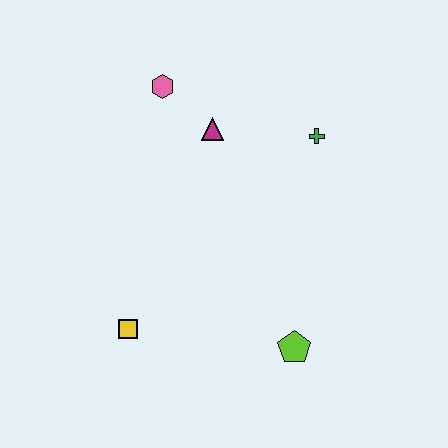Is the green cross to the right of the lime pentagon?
Yes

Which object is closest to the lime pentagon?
The yellow square is closest to the lime pentagon.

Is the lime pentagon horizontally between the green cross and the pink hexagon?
Yes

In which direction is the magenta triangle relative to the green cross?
The magenta triangle is to the left of the green cross.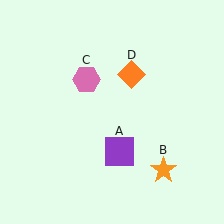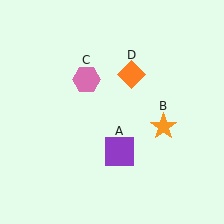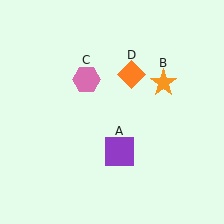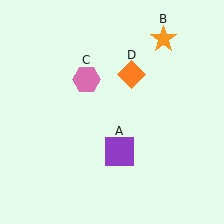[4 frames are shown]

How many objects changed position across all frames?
1 object changed position: orange star (object B).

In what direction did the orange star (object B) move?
The orange star (object B) moved up.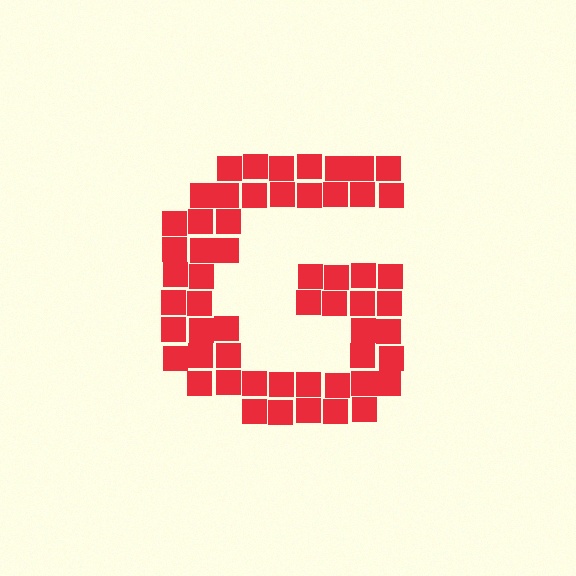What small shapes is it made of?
It is made of small squares.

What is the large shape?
The large shape is the letter G.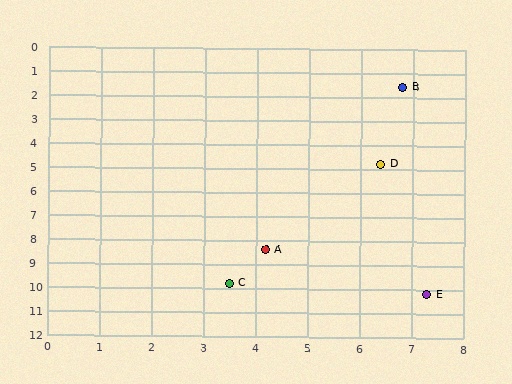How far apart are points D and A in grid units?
Points D and A are about 4.2 grid units apart.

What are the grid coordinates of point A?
Point A is at approximately (4.2, 8.4).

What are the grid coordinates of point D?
Point D is at approximately (6.4, 4.8).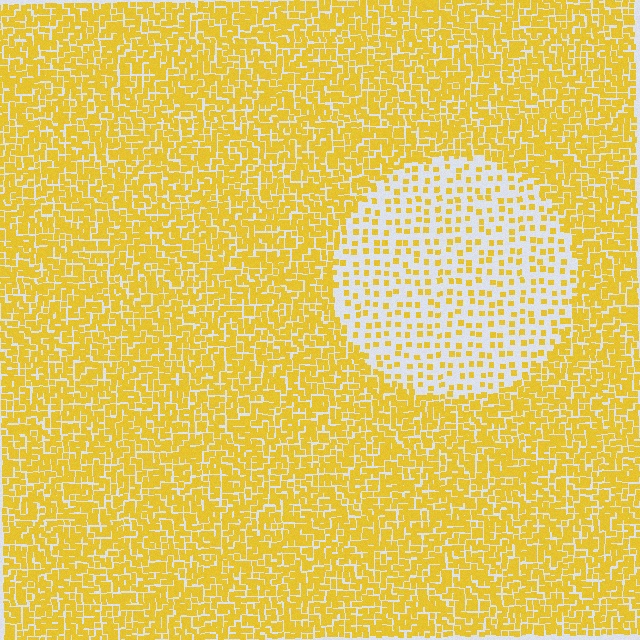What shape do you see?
I see a circle.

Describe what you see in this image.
The image contains small yellow elements arranged at two different densities. A circle-shaped region is visible where the elements are less densely packed than the surrounding area.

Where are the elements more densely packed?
The elements are more densely packed outside the circle boundary.